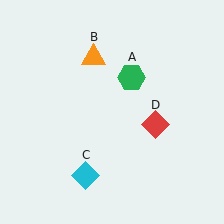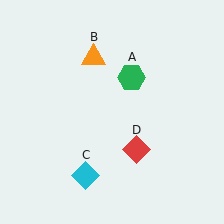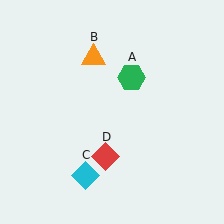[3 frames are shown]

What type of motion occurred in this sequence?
The red diamond (object D) rotated clockwise around the center of the scene.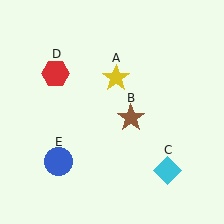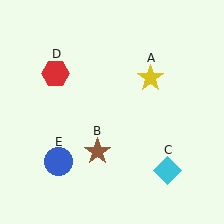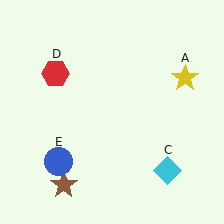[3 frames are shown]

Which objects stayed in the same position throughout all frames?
Cyan diamond (object C) and red hexagon (object D) and blue circle (object E) remained stationary.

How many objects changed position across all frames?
2 objects changed position: yellow star (object A), brown star (object B).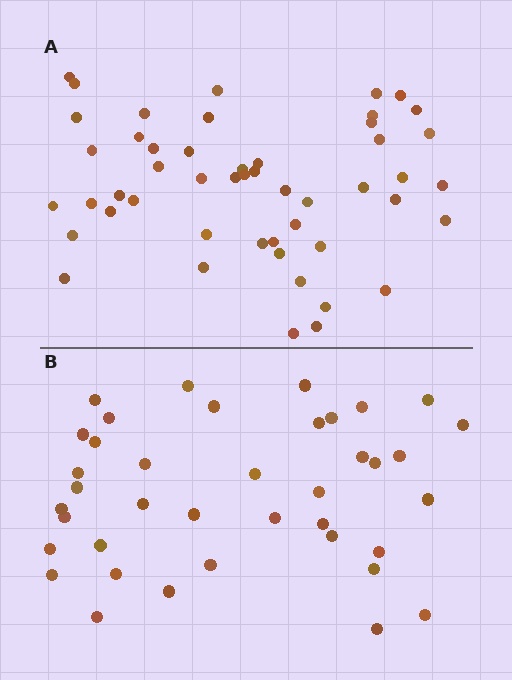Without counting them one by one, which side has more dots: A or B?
Region A (the top region) has more dots.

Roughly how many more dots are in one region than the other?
Region A has roughly 12 or so more dots than region B.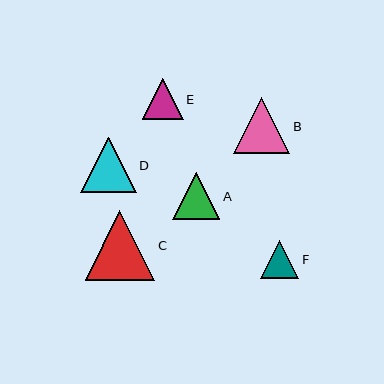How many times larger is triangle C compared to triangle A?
Triangle C is approximately 1.5 times the size of triangle A.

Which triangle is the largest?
Triangle C is the largest with a size of approximately 70 pixels.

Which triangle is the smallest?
Triangle F is the smallest with a size of approximately 38 pixels.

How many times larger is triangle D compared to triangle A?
Triangle D is approximately 1.2 times the size of triangle A.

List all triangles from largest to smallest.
From largest to smallest: C, B, D, A, E, F.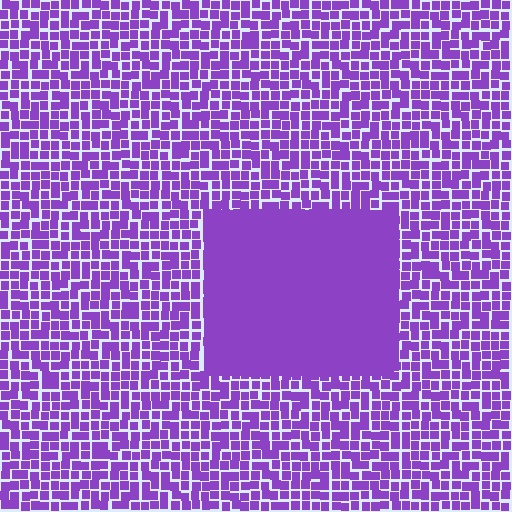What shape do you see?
I see a rectangle.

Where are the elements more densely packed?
The elements are more densely packed inside the rectangle boundary.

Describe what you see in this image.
The image contains small purple elements arranged at two different densities. A rectangle-shaped region is visible where the elements are more densely packed than the surrounding area.